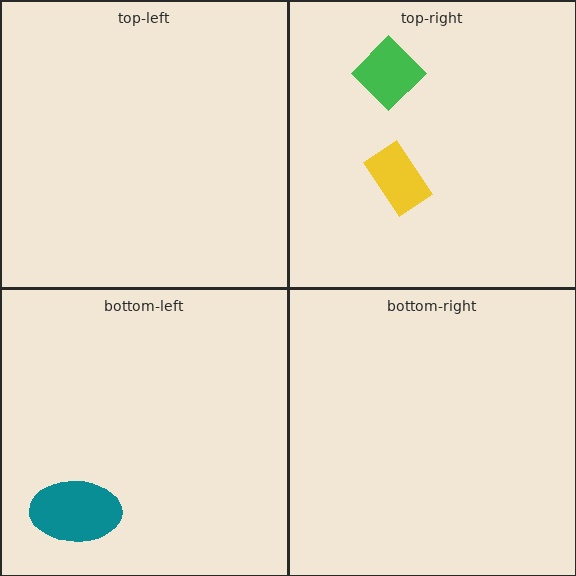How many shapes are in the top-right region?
2.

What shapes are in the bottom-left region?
The teal ellipse.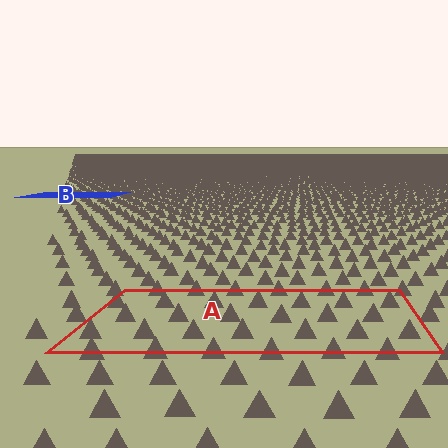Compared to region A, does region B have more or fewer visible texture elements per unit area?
Region B has more texture elements per unit area — they are packed more densely because it is farther away.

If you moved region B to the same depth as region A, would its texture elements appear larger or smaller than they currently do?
They would appear larger. At a closer depth, the same texture elements are projected at a bigger on-screen size.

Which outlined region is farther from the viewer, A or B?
Region B is farther from the viewer — the texture elements inside it appear smaller and more densely packed.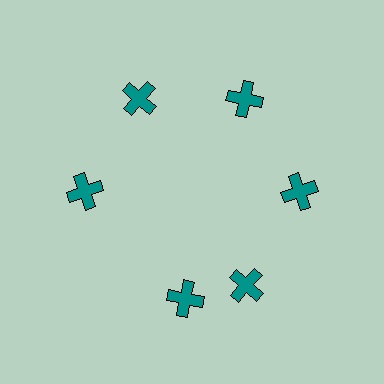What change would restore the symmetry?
The symmetry would be restored by rotating it back into even spacing with its neighbors so that all 6 crosses sit at equal angles and equal distance from the center.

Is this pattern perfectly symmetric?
No. The 6 teal crosses are arranged in a ring, but one element near the 7 o'clock position is rotated out of alignment along the ring, breaking the 6-fold rotational symmetry.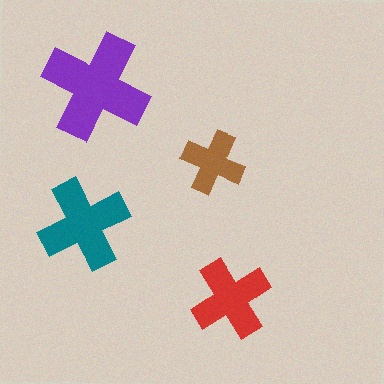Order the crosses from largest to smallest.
the purple one, the teal one, the red one, the brown one.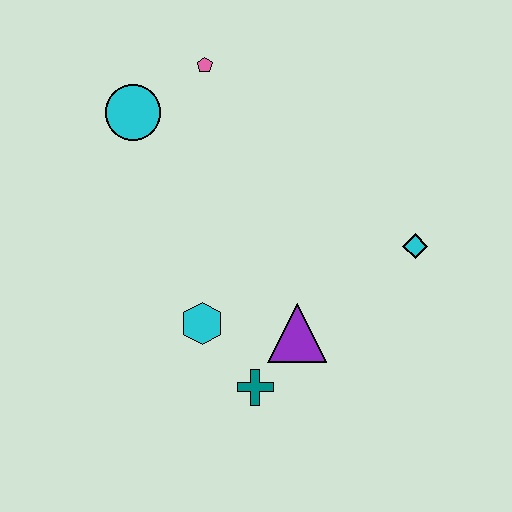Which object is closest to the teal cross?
The purple triangle is closest to the teal cross.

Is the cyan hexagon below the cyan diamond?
Yes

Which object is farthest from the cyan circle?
The cyan diamond is farthest from the cyan circle.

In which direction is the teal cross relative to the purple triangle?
The teal cross is below the purple triangle.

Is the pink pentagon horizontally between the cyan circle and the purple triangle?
Yes